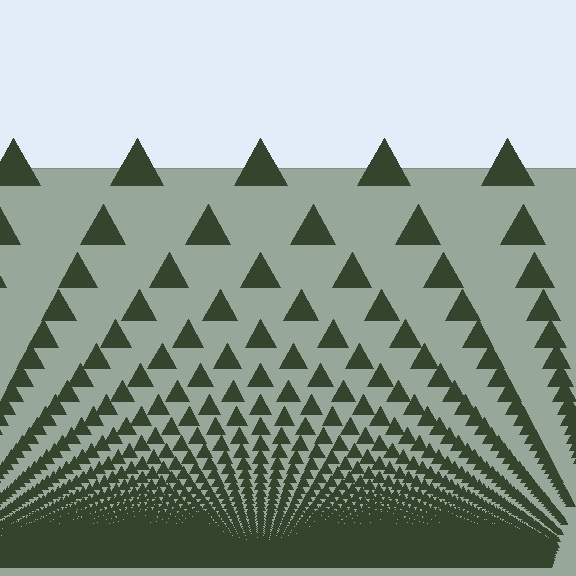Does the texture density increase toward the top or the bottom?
Density increases toward the bottom.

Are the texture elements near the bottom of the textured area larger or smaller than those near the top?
Smaller. The gradient is inverted — elements near the bottom are smaller and denser.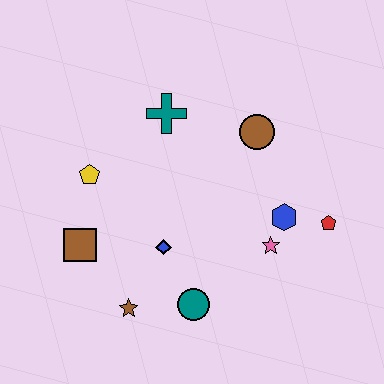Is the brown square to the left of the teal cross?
Yes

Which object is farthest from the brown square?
The red pentagon is farthest from the brown square.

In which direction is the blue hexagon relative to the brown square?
The blue hexagon is to the right of the brown square.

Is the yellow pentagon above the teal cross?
No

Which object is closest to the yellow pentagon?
The brown square is closest to the yellow pentagon.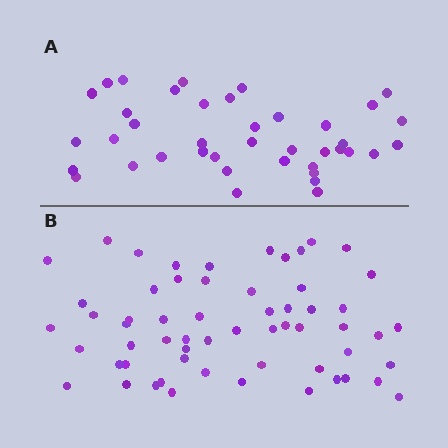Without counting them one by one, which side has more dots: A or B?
Region B (the bottom region) has more dots.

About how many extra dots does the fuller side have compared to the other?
Region B has approximately 20 more dots than region A.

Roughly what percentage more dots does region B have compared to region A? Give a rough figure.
About 50% more.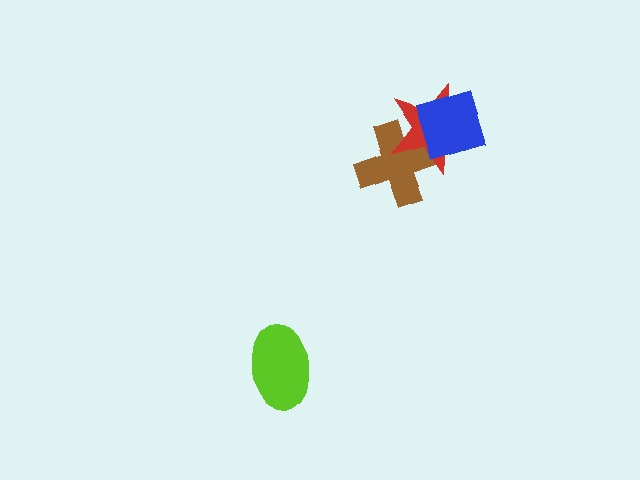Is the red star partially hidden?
Yes, it is partially covered by another shape.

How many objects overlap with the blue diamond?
2 objects overlap with the blue diamond.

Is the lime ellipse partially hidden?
No, no other shape covers it.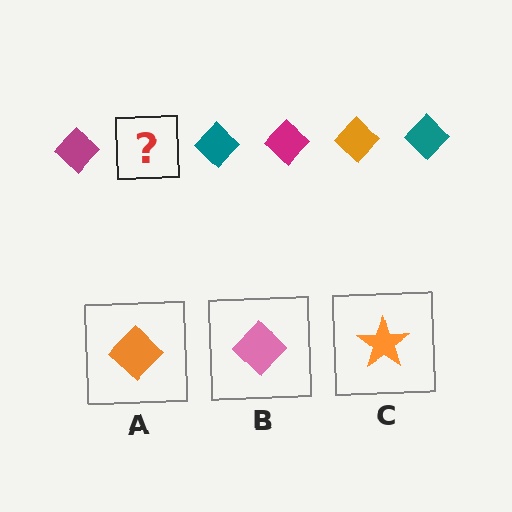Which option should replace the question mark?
Option A.